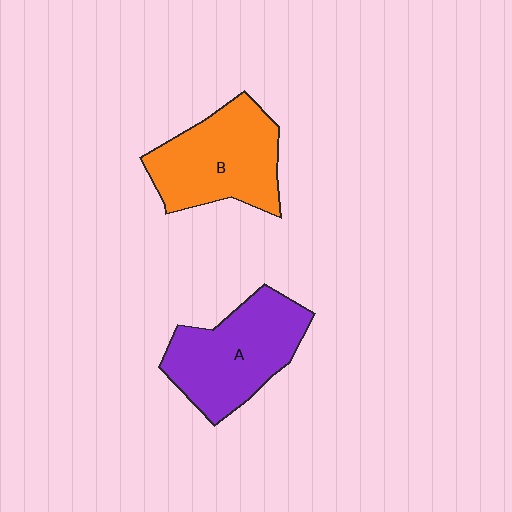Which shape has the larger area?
Shape A (purple).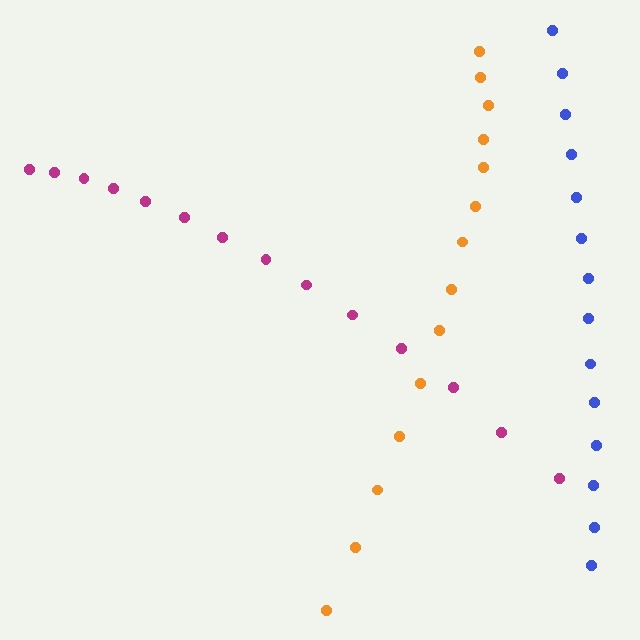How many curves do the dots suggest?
There are 3 distinct paths.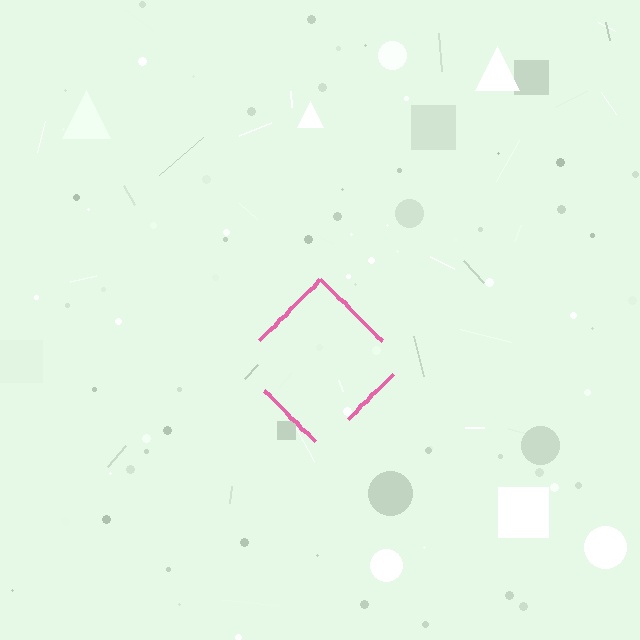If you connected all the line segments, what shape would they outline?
They would outline a diamond.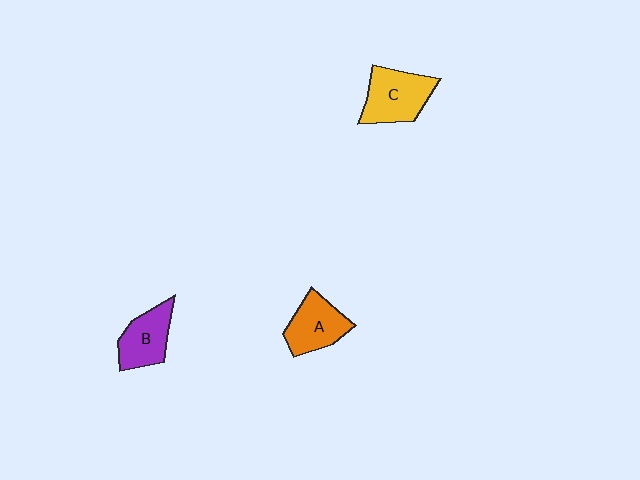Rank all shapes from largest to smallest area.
From largest to smallest: C (yellow), A (orange), B (purple).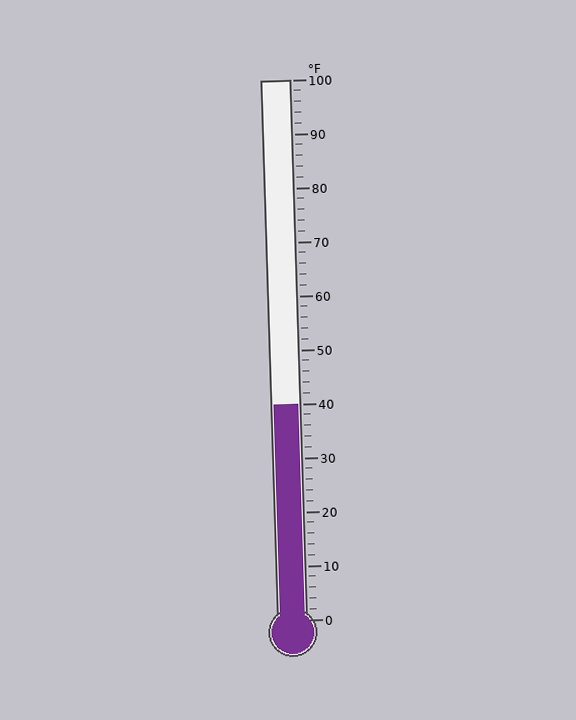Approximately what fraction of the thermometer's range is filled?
The thermometer is filled to approximately 40% of its range.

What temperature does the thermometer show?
The thermometer shows approximately 40°F.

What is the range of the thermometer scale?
The thermometer scale ranges from 0°F to 100°F.